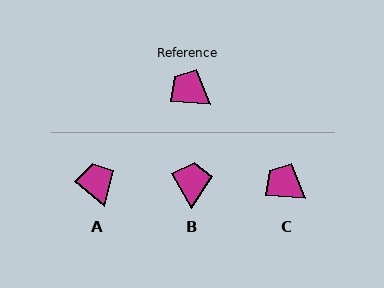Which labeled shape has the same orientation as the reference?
C.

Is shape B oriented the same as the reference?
No, it is off by about 55 degrees.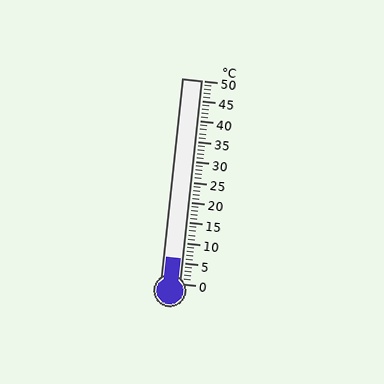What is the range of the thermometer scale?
The thermometer scale ranges from 0°C to 50°C.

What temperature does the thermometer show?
The thermometer shows approximately 6°C.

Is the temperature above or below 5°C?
The temperature is above 5°C.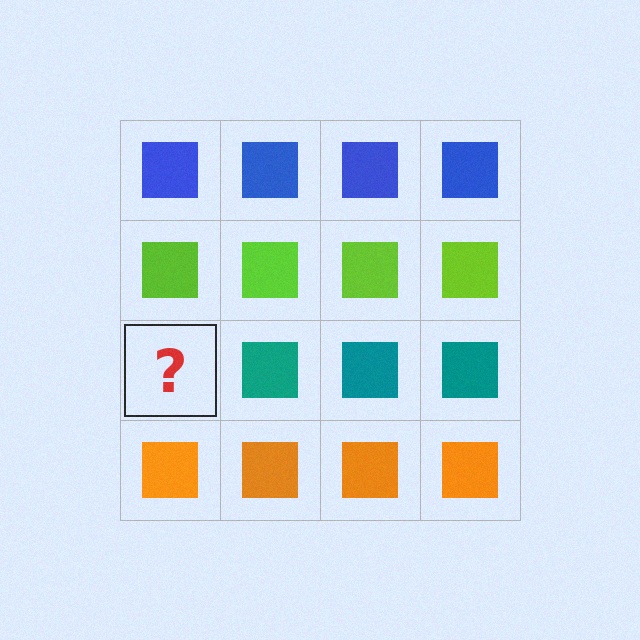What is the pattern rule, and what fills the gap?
The rule is that each row has a consistent color. The gap should be filled with a teal square.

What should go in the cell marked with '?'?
The missing cell should contain a teal square.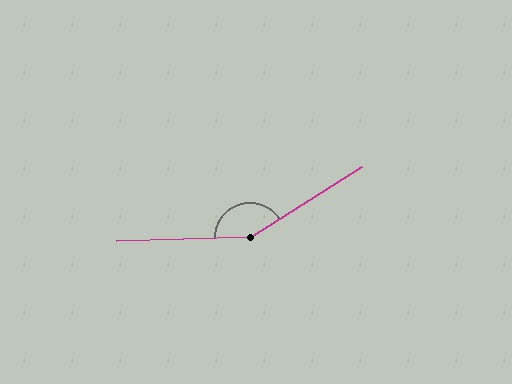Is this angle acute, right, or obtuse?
It is obtuse.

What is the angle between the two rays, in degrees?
Approximately 149 degrees.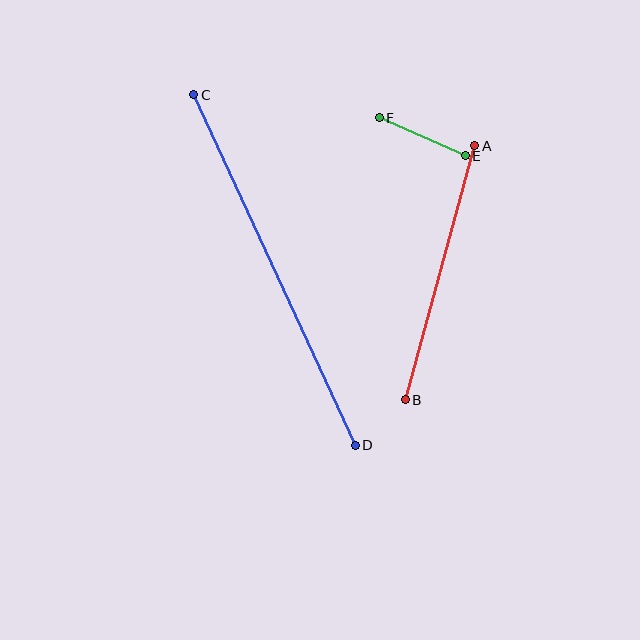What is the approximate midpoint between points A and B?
The midpoint is at approximately (440, 273) pixels.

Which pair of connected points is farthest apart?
Points C and D are farthest apart.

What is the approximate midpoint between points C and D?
The midpoint is at approximately (275, 270) pixels.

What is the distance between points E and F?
The distance is approximately 94 pixels.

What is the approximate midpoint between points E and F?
The midpoint is at approximately (422, 137) pixels.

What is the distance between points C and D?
The distance is approximately 386 pixels.